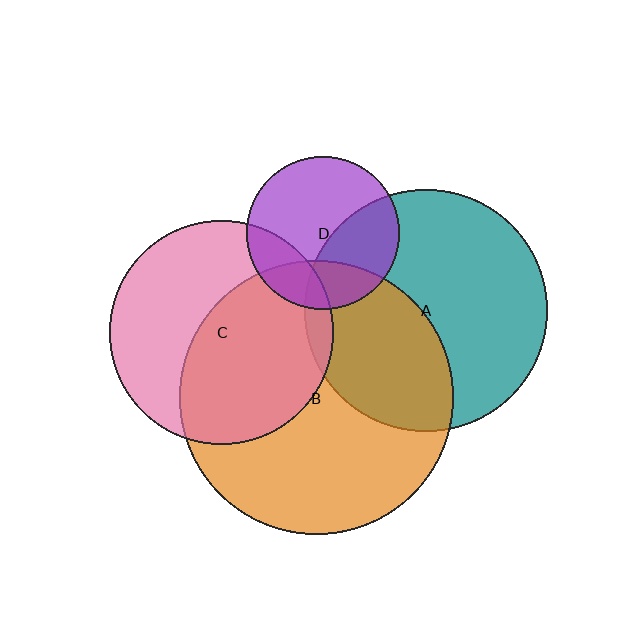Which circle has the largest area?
Circle B (orange).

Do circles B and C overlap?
Yes.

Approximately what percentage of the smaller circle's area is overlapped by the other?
Approximately 55%.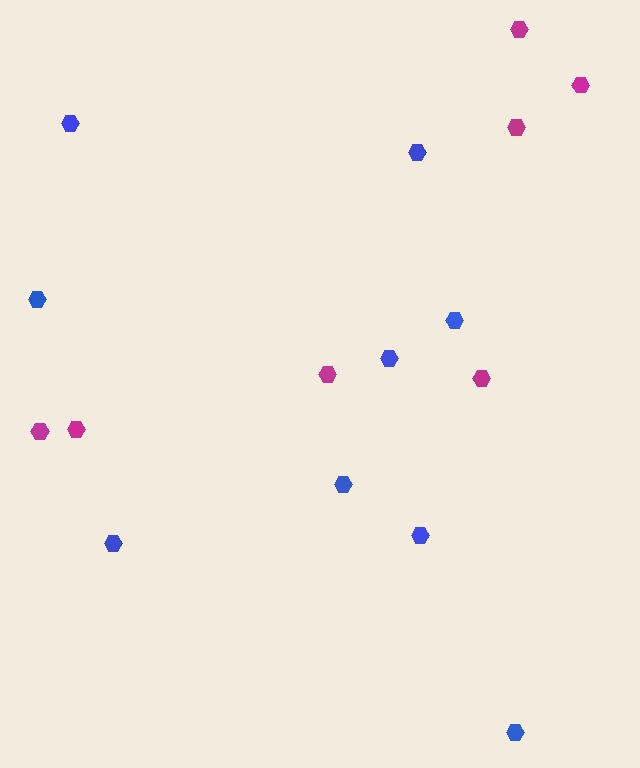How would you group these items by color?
There are 2 groups: one group of blue hexagons (9) and one group of magenta hexagons (7).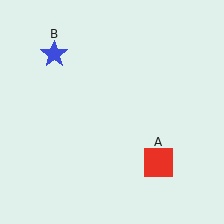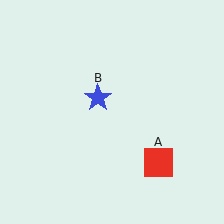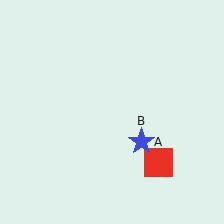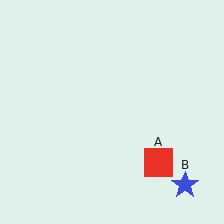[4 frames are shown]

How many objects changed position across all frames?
1 object changed position: blue star (object B).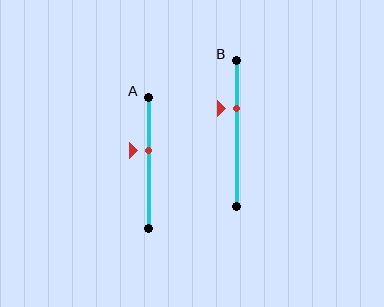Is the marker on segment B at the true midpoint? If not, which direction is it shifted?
No, the marker on segment B is shifted upward by about 17% of the segment length.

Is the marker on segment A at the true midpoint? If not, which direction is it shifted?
No, the marker on segment A is shifted upward by about 10% of the segment length.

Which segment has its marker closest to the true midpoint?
Segment A has its marker closest to the true midpoint.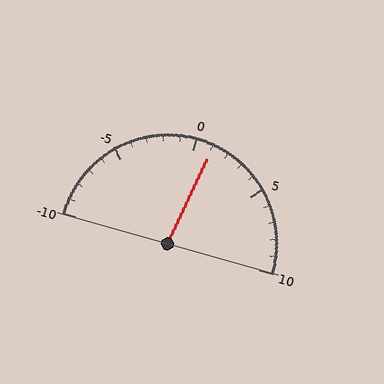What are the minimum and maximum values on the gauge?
The gauge ranges from -10 to 10.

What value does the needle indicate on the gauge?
The needle indicates approximately 1.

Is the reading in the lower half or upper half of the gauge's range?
The reading is in the upper half of the range (-10 to 10).